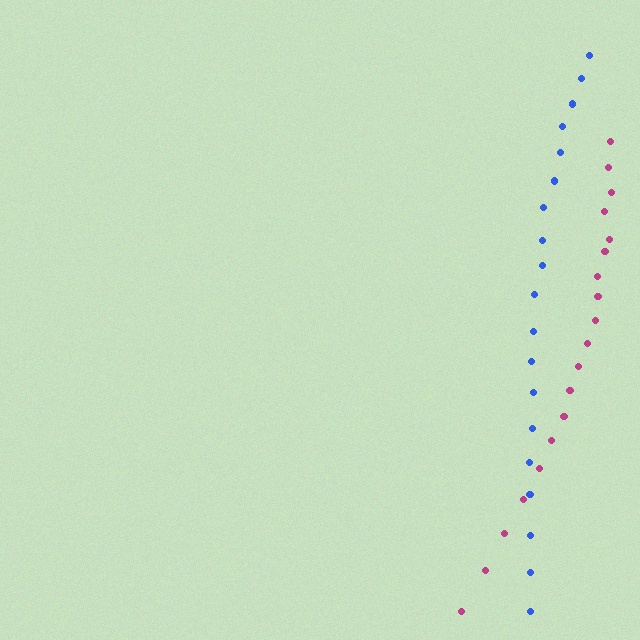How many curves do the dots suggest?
There are 2 distinct paths.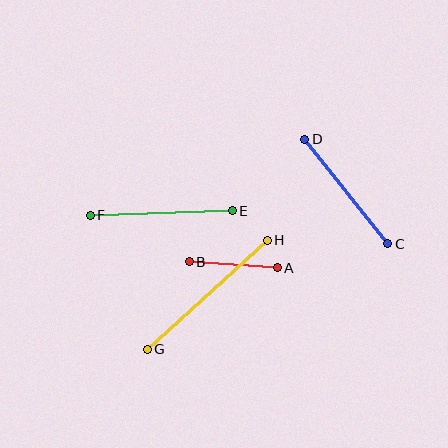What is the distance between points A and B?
The distance is approximately 88 pixels.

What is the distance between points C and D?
The distance is approximately 133 pixels.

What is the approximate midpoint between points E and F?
The midpoint is at approximately (161, 213) pixels.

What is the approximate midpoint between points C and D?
The midpoint is at approximately (346, 192) pixels.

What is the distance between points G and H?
The distance is approximately 162 pixels.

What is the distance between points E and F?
The distance is approximately 142 pixels.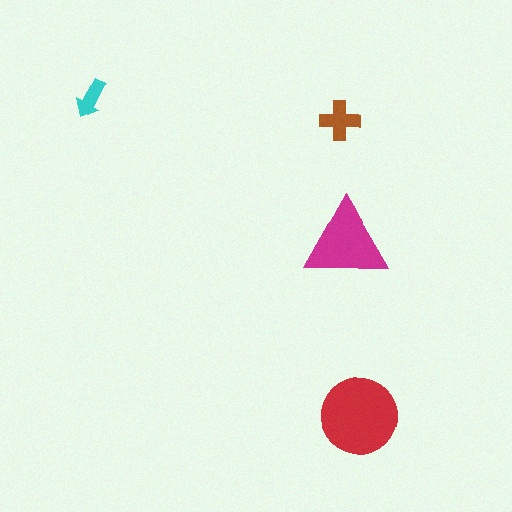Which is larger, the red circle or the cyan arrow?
The red circle.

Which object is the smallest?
The cyan arrow.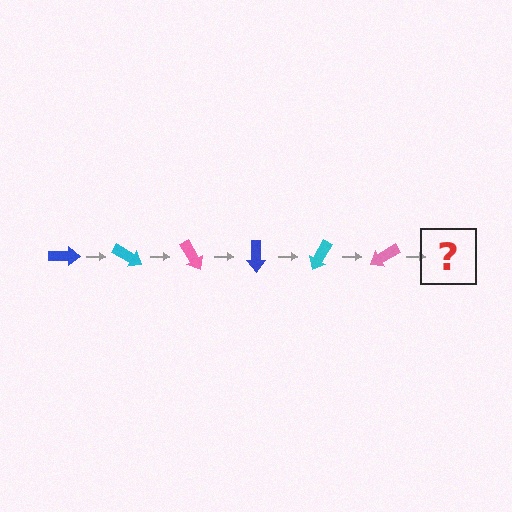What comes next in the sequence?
The next element should be a blue arrow, rotated 180 degrees from the start.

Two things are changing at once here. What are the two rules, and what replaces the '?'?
The two rules are that it rotates 30 degrees each step and the color cycles through blue, cyan, and pink. The '?' should be a blue arrow, rotated 180 degrees from the start.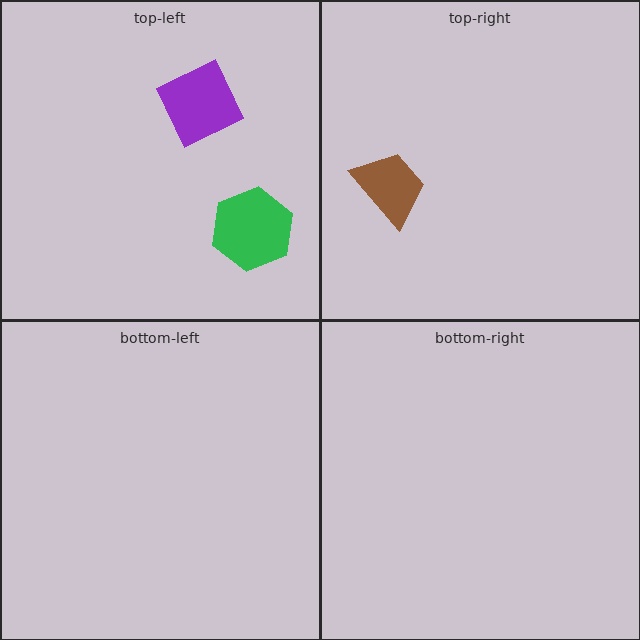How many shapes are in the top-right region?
1.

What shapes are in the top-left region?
The purple square, the green hexagon.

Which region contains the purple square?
The top-left region.